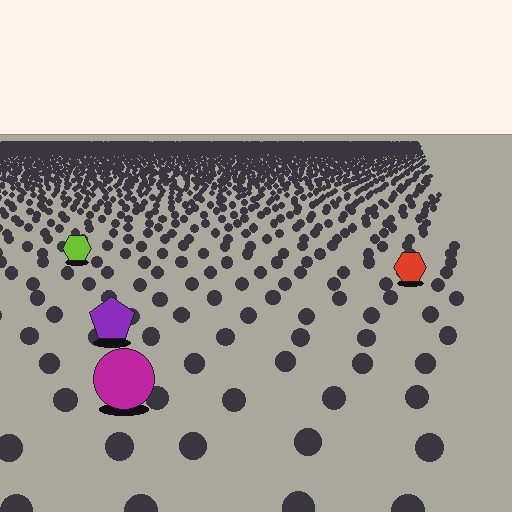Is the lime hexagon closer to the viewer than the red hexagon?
No. The red hexagon is closer — you can tell from the texture gradient: the ground texture is coarser near it.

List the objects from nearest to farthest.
From nearest to farthest: the magenta circle, the purple pentagon, the red hexagon, the lime hexagon.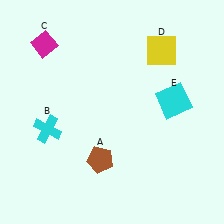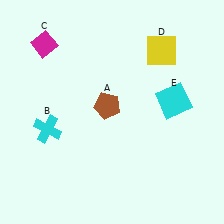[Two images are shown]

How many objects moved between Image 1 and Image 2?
1 object moved between the two images.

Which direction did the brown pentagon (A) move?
The brown pentagon (A) moved up.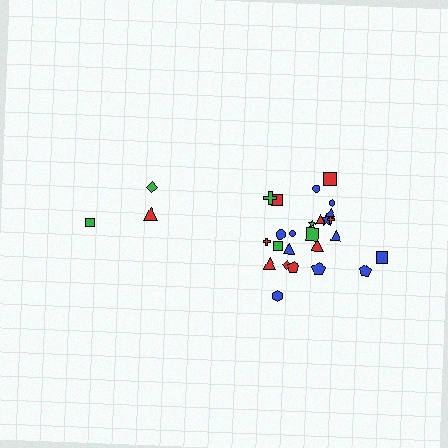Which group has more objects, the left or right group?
The right group.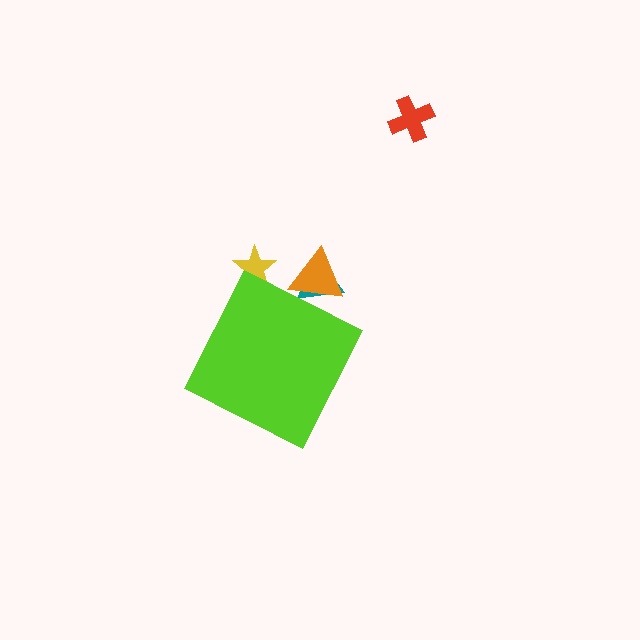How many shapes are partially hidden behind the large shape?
3 shapes are partially hidden.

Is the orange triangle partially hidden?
Yes, the orange triangle is partially hidden behind the lime diamond.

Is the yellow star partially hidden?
Yes, the yellow star is partially hidden behind the lime diamond.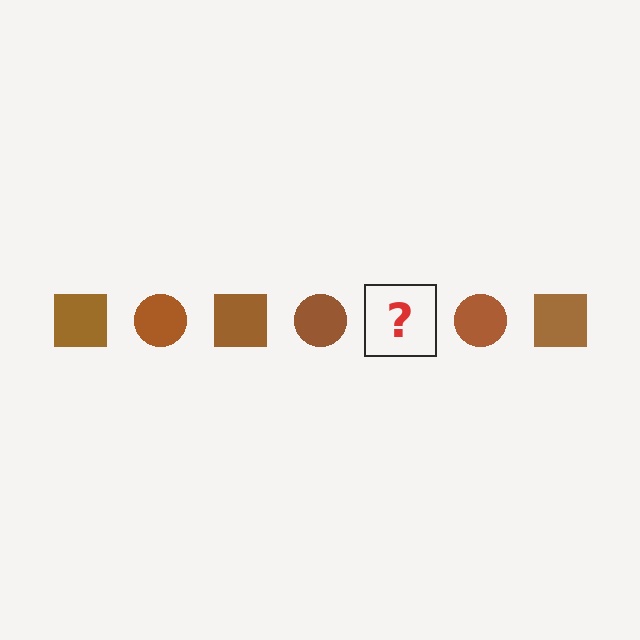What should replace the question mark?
The question mark should be replaced with a brown square.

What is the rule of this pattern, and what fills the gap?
The rule is that the pattern cycles through square, circle shapes in brown. The gap should be filled with a brown square.